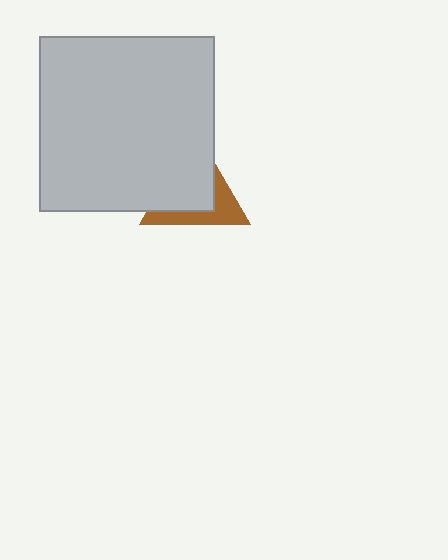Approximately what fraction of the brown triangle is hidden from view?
Roughly 61% of the brown triangle is hidden behind the light gray square.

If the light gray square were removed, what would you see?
You would see the complete brown triangle.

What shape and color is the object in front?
The object in front is a light gray square.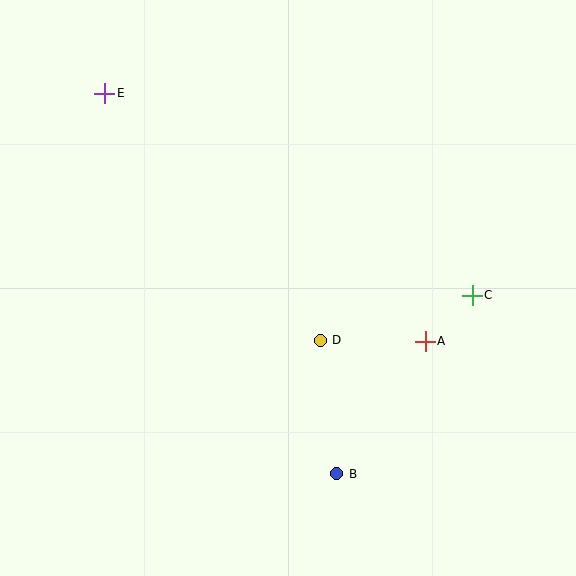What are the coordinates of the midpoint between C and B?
The midpoint between C and B is at (404, 385).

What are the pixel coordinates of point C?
Point C is at (472, 295).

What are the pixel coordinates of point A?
Point A is at (425, 341).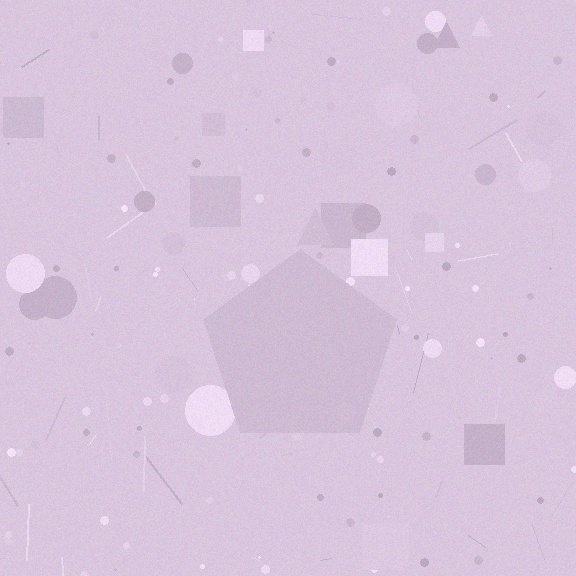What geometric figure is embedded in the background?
A pentagon is embedded in the background.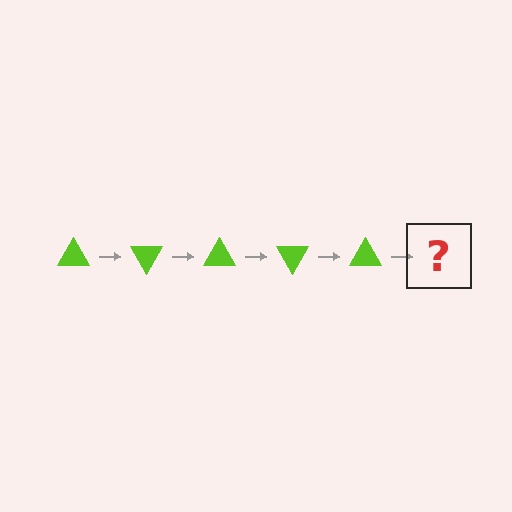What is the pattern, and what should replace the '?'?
The pattern is that the triangle rotates 60 degrees each step. The '?' should be a lime triangle rotated 300 degrees.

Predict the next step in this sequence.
The next step is a lime triangle rotated 300 degrees.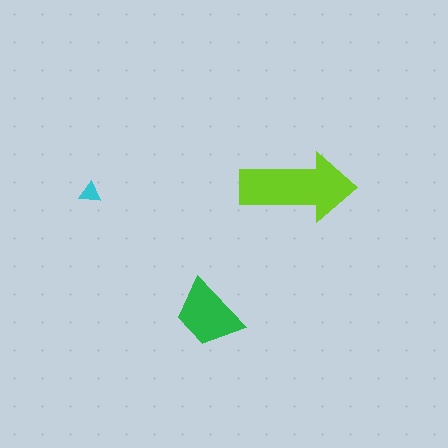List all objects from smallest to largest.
The cyan triangle, the green trapezoid, the lime arrow.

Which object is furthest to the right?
The lime arrow is rightmost.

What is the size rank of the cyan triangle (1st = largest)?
3rd.